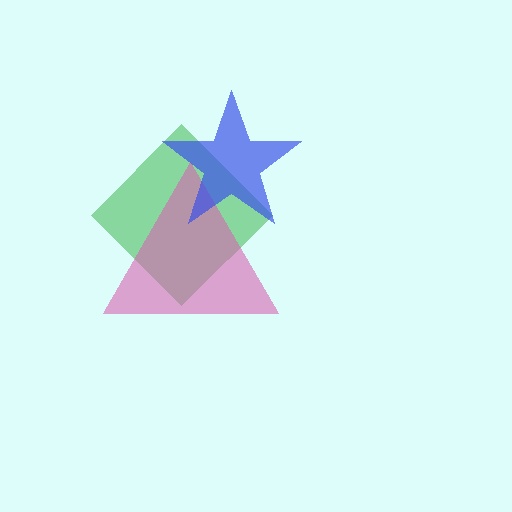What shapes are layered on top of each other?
The layered shapes are: a green diamond, a pink triangle, a blue star.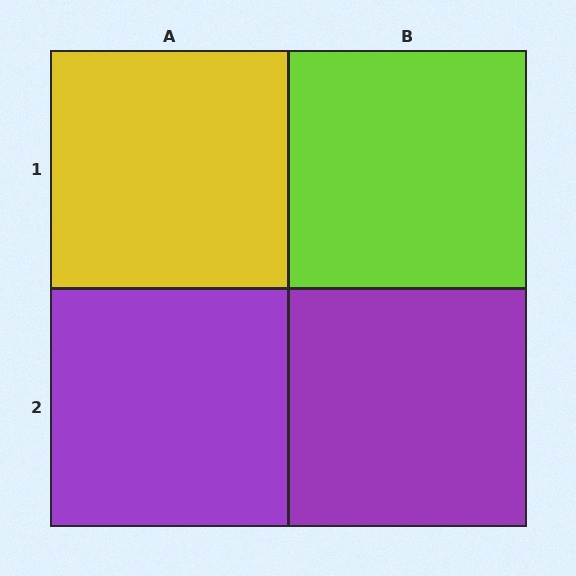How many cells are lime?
1 cell is lime.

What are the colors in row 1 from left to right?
Yellow, lime.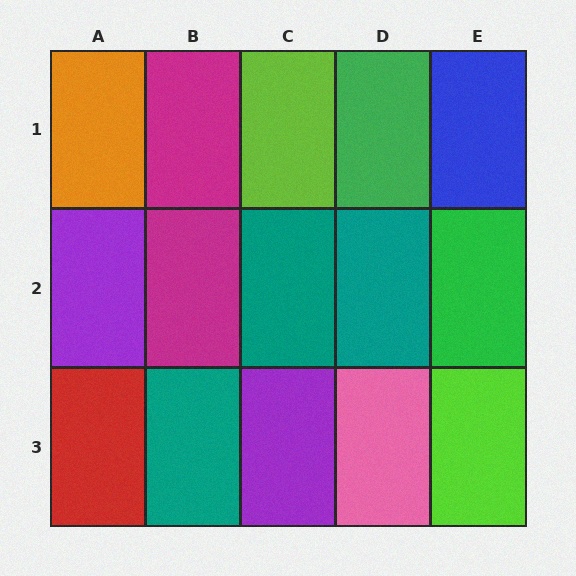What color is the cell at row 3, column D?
Pink.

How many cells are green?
2 cells are green.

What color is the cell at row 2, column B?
Magenta.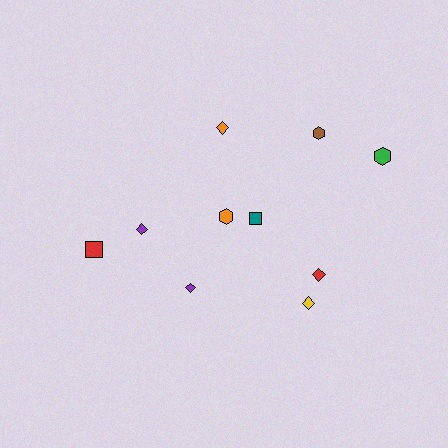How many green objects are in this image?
There is 1 green object.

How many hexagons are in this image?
There are 3 hexagons.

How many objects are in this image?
There are 10 objects.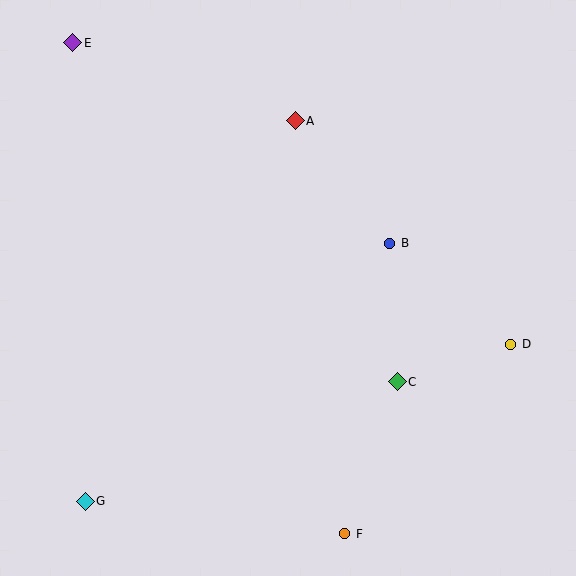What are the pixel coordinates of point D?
Point D is at (511, 344).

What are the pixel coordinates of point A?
Point A is at (295, 121).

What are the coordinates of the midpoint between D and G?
The midpoint between D and G is at (298, 423).